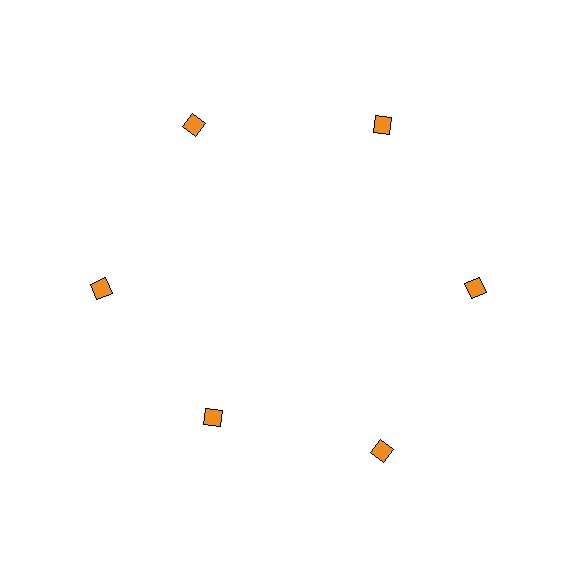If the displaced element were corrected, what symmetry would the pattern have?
It would have 6-fold rotational symmetry — the pattern would map onto itself every 60 degrees.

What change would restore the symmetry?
The symmetry would be restored by moving it outward, back onto the ring so that all 6 diamonds sit at equal angles and equal distance from the center.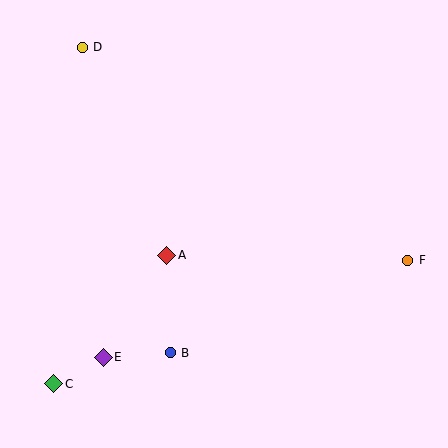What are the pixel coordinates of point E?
Point E is at (103, 357).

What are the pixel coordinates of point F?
Point F is at (408, 260).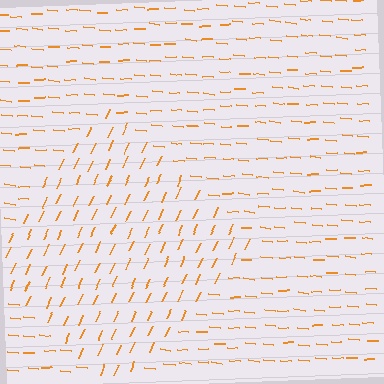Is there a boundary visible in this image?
Yes, there is a texture boundary formed by a change in line orientation.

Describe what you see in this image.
The image is filled with small orange line segments. A diamond region in the image has lines oriented differently from the surrounding lines, creating a visible texture boundary.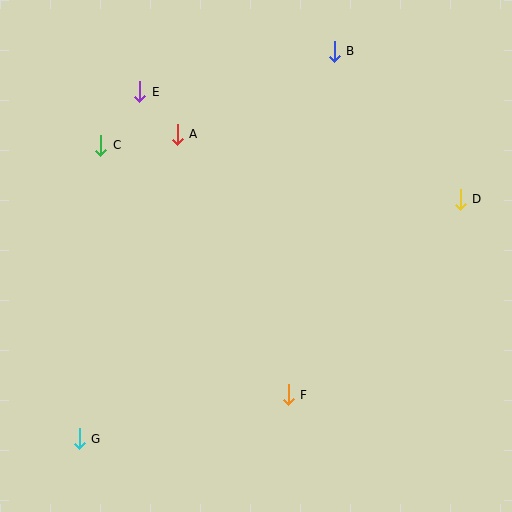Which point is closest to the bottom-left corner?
Point G is closest to the bottom-left corner.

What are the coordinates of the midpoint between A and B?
The midpoint between A and B is at (256, 93).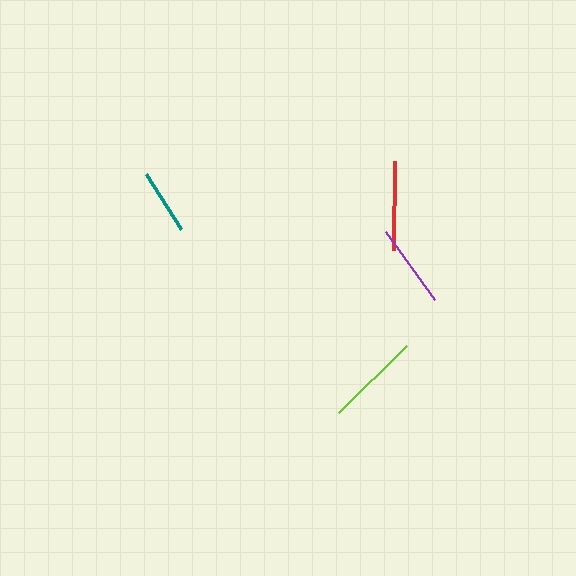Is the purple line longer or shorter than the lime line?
The lime line is longer than the purple line.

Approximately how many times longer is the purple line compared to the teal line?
The purple line is approximately 1.3 times the length of the teal line.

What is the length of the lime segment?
The lime segment is approximately 95 pixels long.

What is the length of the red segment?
The red segment is approximately 89 pixels long.